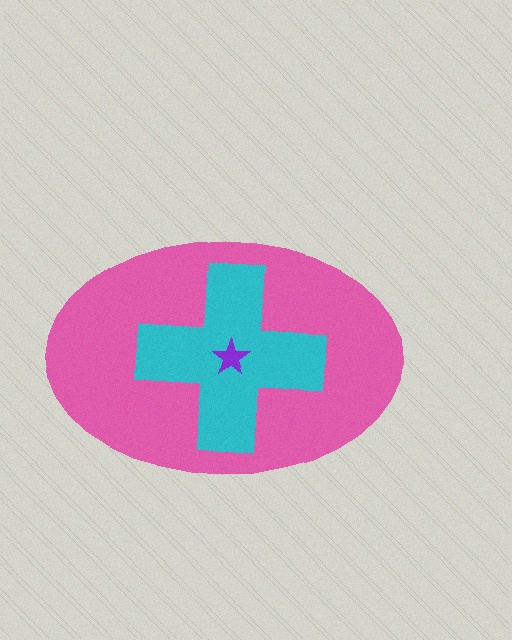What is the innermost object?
The purple star.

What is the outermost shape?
The pink ellipse.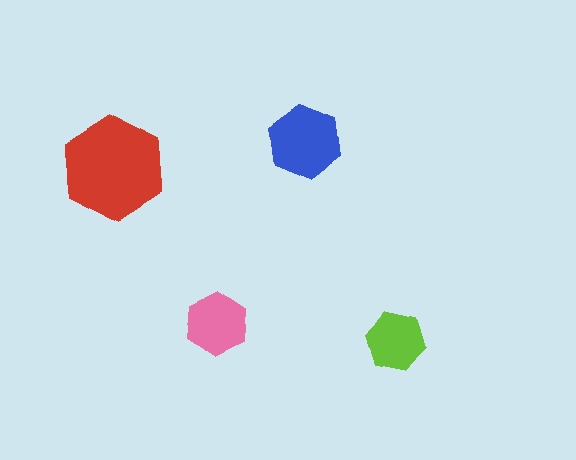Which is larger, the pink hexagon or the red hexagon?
The red one.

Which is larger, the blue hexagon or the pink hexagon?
The blue one.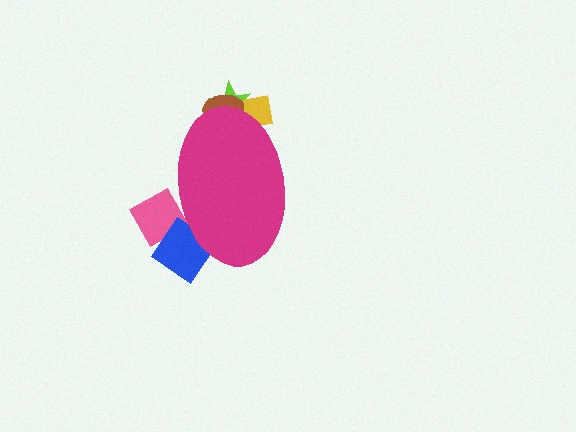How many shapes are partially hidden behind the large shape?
5 shapes are partially hidden.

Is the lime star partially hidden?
Yes, the lime star is partially hidden behind the magenta ellipse.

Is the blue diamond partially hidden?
Yes, the blue diamond is partially hidden behind the magenta ellipse.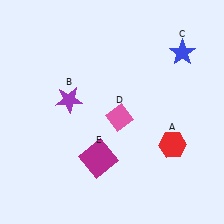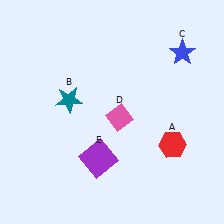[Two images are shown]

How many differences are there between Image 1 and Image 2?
There are 2 differences between the two images.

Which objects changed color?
B changed from purple to teal. E changed from magenta to purple.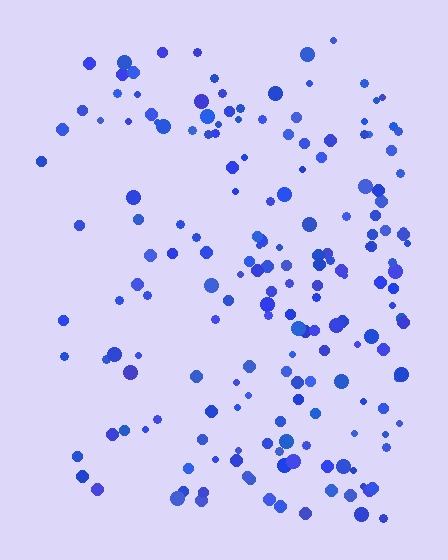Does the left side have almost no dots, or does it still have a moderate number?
Still a moderate number, just noticeably fewer than the right.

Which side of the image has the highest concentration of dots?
The right.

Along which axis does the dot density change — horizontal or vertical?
Horizontal.